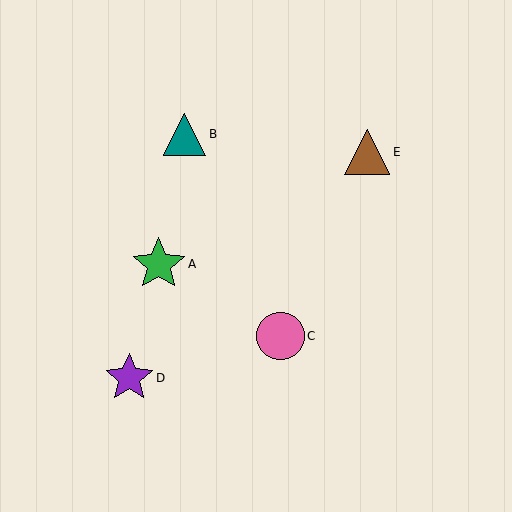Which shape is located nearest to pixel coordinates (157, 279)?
The green star (labeled A) at (159, 264) is nearest to that location.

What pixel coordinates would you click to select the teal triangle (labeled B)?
Click at (185, 134) to select the teal triangle B.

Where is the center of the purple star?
The center of the purple star is at (129, 378).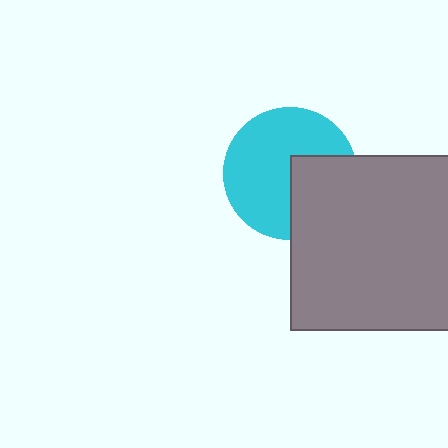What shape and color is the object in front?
The object in front is a gray square.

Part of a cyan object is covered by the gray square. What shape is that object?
It is a circle.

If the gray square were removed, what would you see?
You would see the complete cyan circle.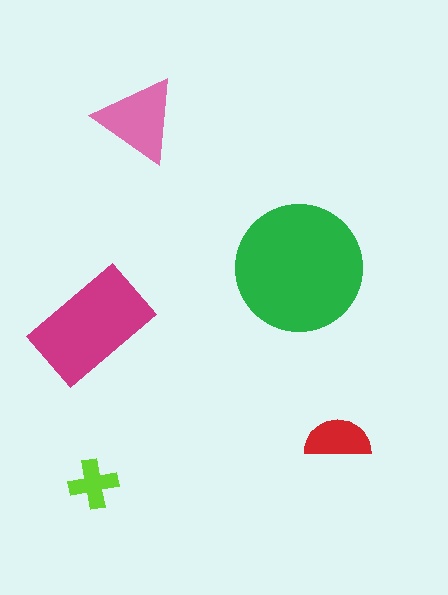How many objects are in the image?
There are 5 objects in the image.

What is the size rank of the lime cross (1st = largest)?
5th.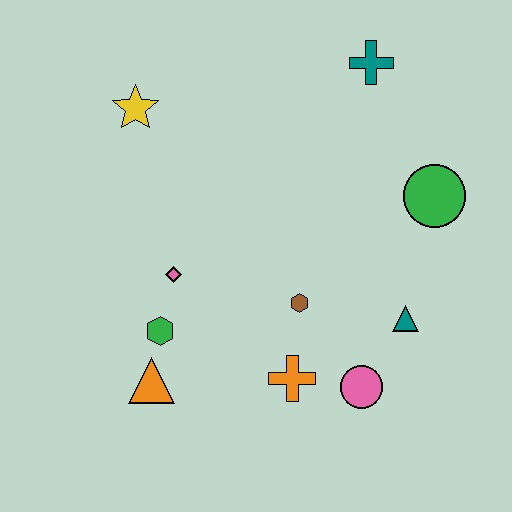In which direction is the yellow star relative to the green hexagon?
The yellow star is above the green hexagon.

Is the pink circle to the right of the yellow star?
Yes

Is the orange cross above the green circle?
No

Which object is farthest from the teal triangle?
The yellow star is farthest from the teal triangle.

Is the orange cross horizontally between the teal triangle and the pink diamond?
Yes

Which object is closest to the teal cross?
The green circle is closest to the teal cross.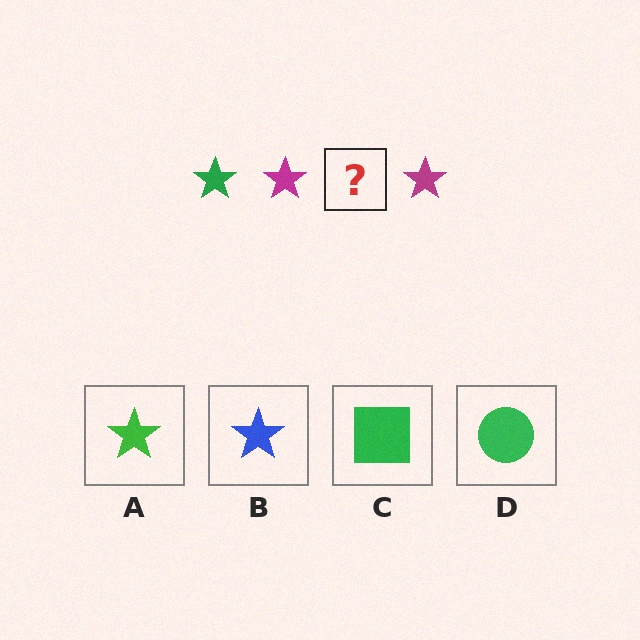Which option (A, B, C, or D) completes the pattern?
A.